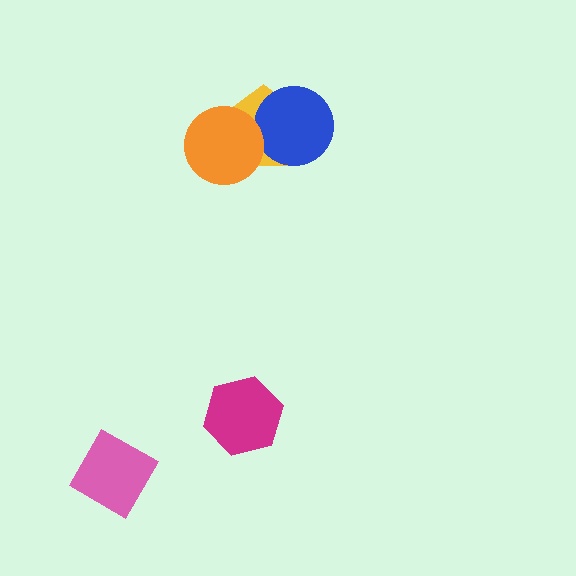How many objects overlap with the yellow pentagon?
2 objects overlap with the yellow pentagon.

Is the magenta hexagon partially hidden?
No, no other shape covers it.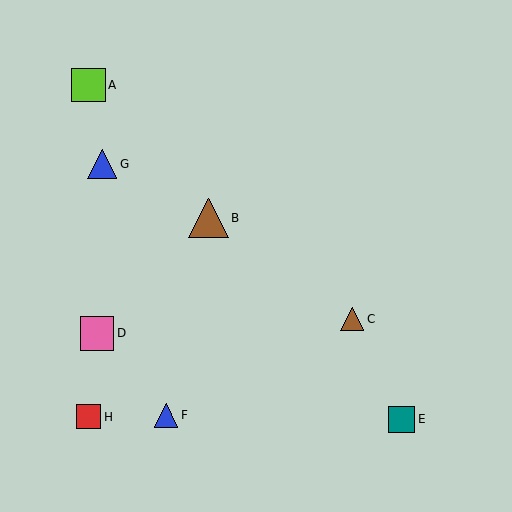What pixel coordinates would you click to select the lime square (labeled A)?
Click at (89, 85) to select the lime square A.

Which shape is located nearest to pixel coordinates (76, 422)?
The red square (labeled H) at (89, 417) is nearest to that location.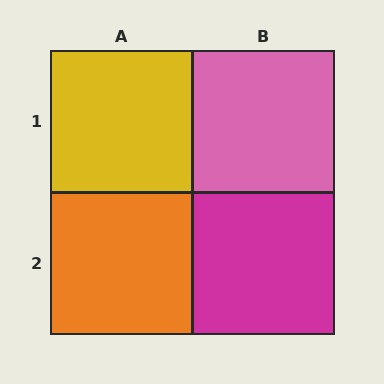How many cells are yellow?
1 cell is yellow.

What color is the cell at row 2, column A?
Orange.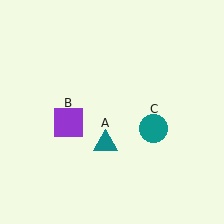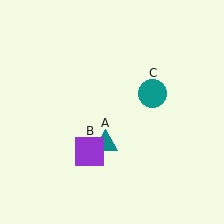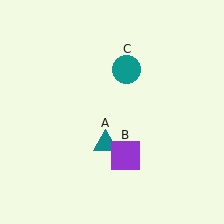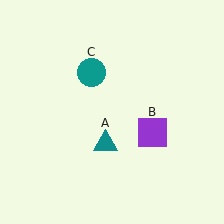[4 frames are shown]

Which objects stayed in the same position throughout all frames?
Teal triangle (object A) remained stationary.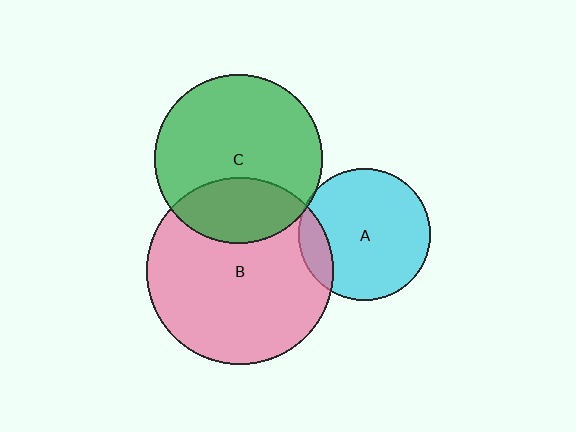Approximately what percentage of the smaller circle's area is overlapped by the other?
Approximately 15%.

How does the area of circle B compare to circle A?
Approximately 2.0 times.